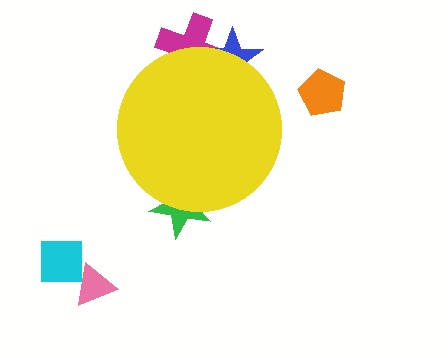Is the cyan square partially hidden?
No, the cyan square is fully visible.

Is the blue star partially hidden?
Yes, the blue star is partially hidden behind the yellow circle.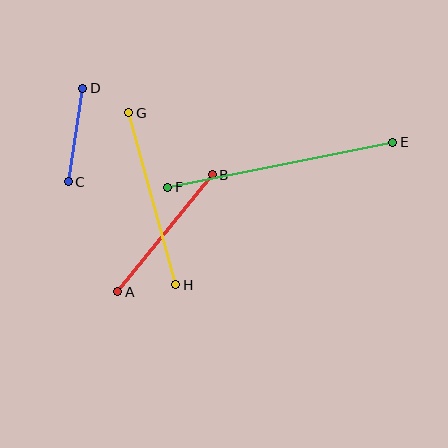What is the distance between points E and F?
The distance is approximately 229 pixels.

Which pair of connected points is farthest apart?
Points E and F are farthest apart.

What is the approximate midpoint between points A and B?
The midpoint is at approximately (165, 233) pixels.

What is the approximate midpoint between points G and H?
The midpoint is at approximately (152, 199) pixels.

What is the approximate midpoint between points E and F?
The midpoint is at approximately (280, 165) pixels.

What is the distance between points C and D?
The distance is approximately 95 pixels.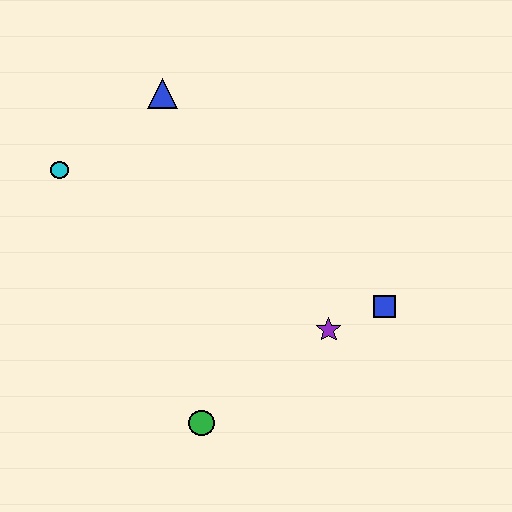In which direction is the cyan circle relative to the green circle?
The cyan circle is above the green circle.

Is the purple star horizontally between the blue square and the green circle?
Yes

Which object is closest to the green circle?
The purple star is closest to the green circle.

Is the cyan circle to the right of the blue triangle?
No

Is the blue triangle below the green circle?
No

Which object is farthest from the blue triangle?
The green circle is farthest from the blue triangle.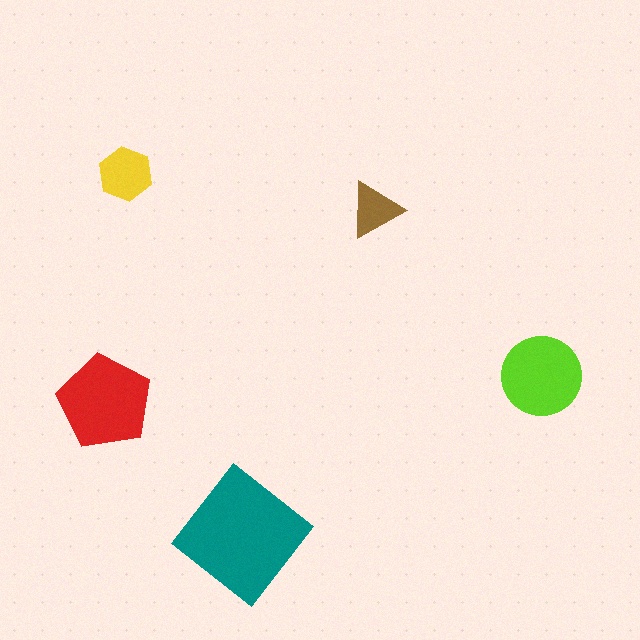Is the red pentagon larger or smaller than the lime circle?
Larger.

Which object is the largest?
The teal diamond.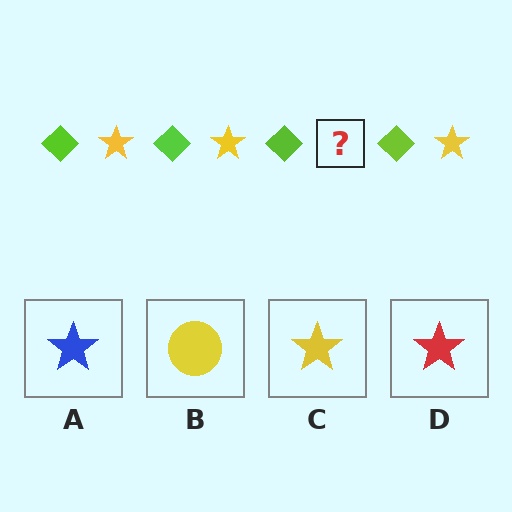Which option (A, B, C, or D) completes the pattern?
C.